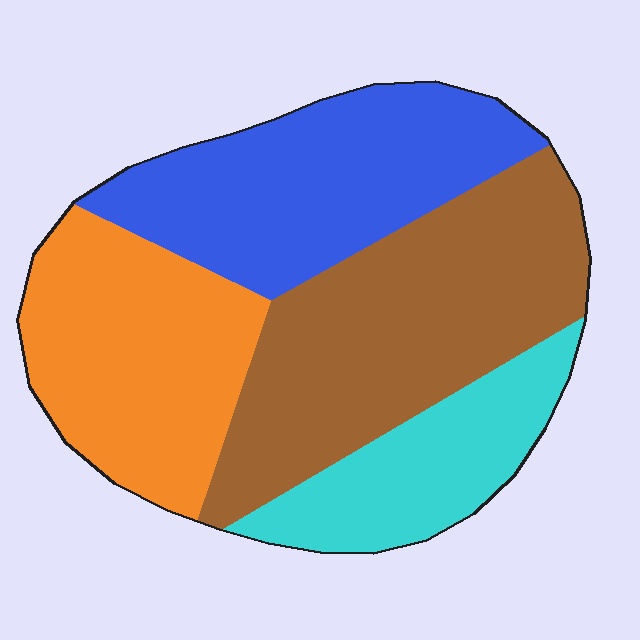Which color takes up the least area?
Cyan, at roughly 15%.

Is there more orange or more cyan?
Orange.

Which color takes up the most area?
Brown, at roughly 35%.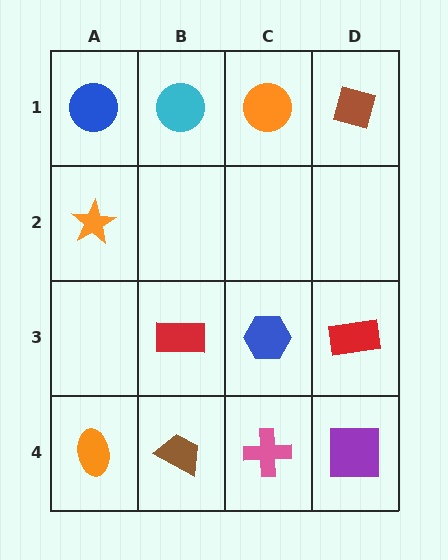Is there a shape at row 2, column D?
No, that cell is empty.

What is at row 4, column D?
A purple square.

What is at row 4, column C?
A pink cross.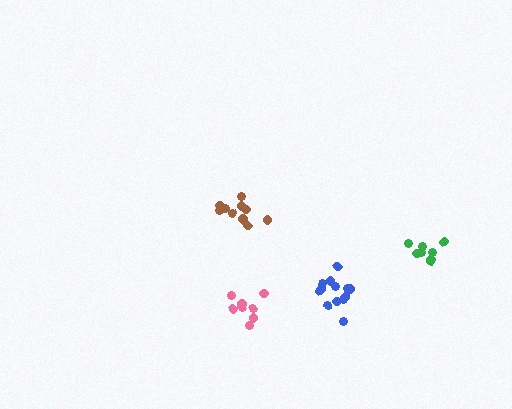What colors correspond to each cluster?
The clusters are colored: blue, brown, green, pink.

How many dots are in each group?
Group 1: 14 dots, Group 2: 11 dots, Group 3: 8 dots, Group 4: 8 dots (41 total).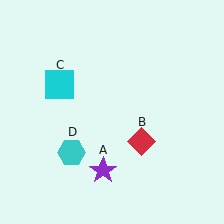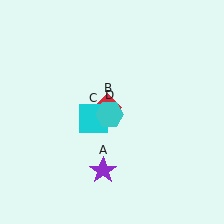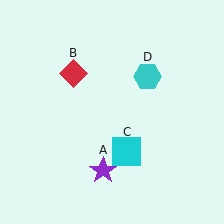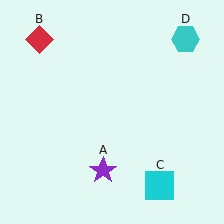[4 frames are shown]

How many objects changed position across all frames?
3 objects changed position: red diamond (object B), cyan square (object C), cyan hexagon (object D).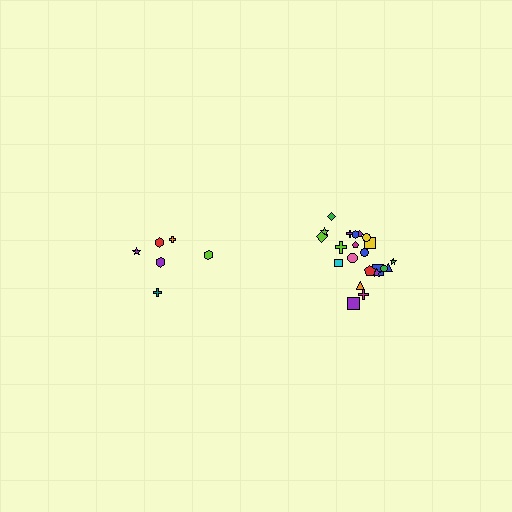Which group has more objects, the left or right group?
The right group.